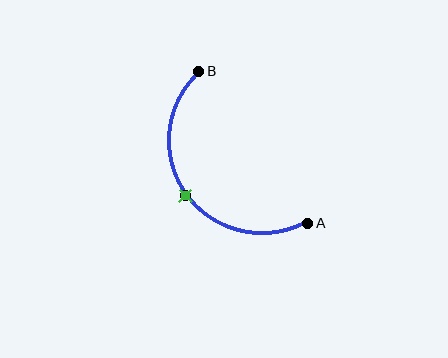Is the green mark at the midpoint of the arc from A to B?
Yes. The green mark lies on the arc at equal arc-length from both A and B — it is the arc midpoint.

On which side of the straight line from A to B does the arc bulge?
The arc bulges below and to the left of the straight line connecting A and B.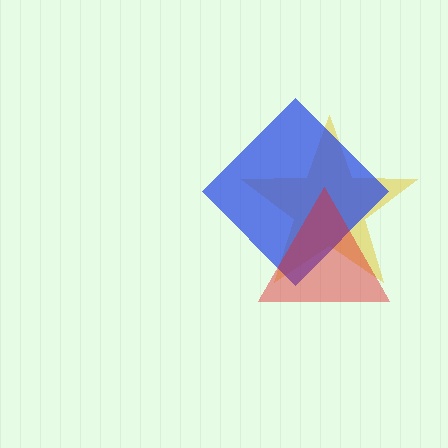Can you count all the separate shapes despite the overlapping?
Yes, there are 3 separate shapes.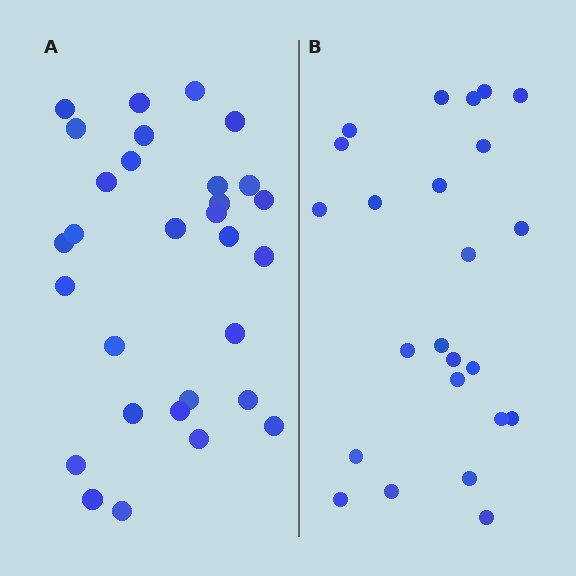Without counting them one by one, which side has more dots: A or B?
Region A (the left region) has more dots.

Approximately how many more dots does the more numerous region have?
Region A has about 6 more dots than region B.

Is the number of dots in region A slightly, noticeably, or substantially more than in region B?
Region A has noticeably more, but not dramatically so. The ratio is roughly 1.2 to 1.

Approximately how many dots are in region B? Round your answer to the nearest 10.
About 20 dots. (The exact count is 24, which rounds to 20.)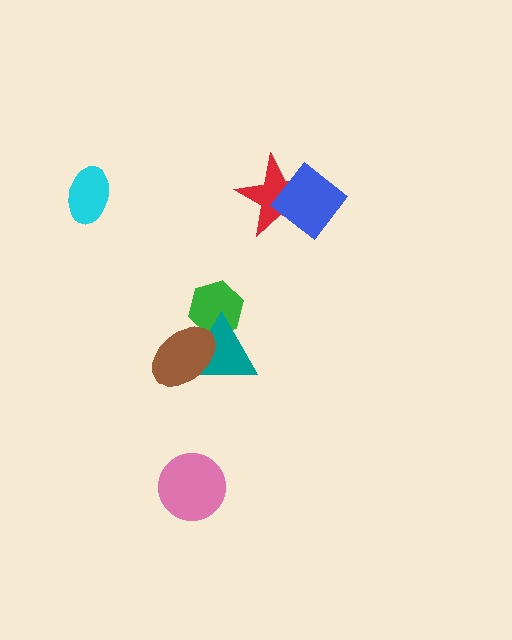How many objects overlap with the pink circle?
0 objects overlap with the pink circle.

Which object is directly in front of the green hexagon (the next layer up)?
The teal triangle is directly in front of the green hexagon.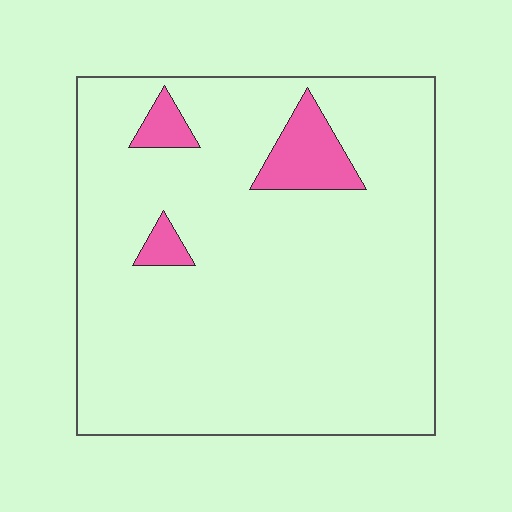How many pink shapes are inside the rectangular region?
3.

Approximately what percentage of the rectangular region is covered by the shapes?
Approximately 10%.